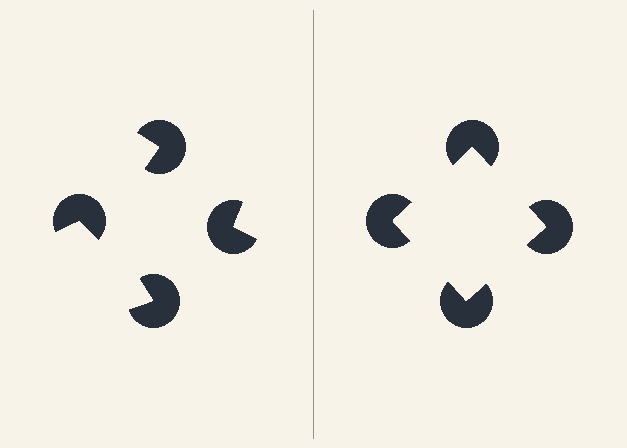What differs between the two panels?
The pac-man discs are positioned identically on both sides; only the wedge orientations differ. On the right they align to a square; on the left they are misaligned.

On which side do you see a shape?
An illusory square appears on the right side. On the left side the wedge cuts are rotated, so no coherent shape forms.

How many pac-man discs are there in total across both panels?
8 — 4 on each side.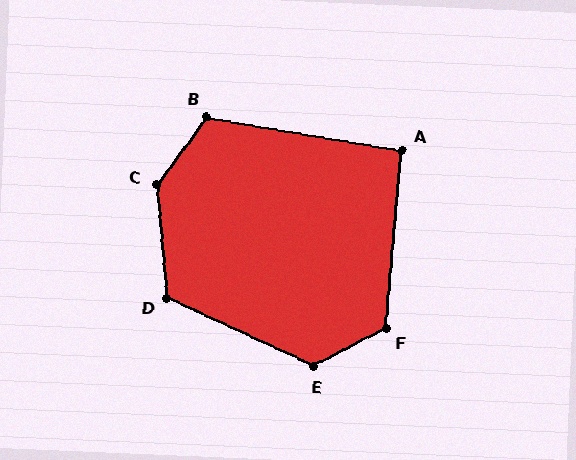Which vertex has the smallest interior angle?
A, at approximately 94 degrees.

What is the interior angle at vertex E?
Approximately 127 degrees (obtuse).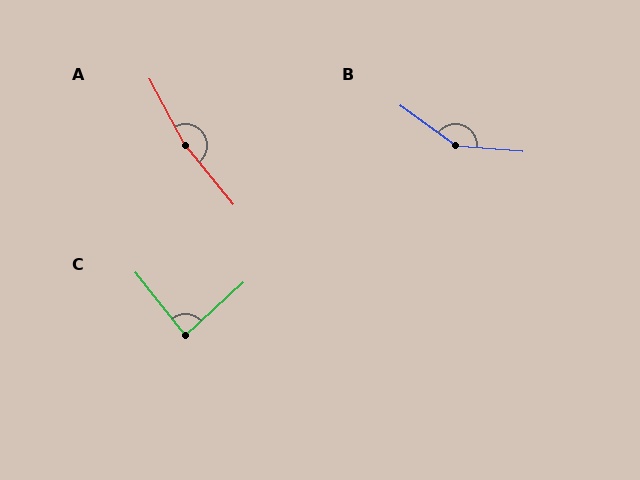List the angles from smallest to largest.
C (86°), B (149°), A (169°).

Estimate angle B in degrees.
Approximately 149 degrees.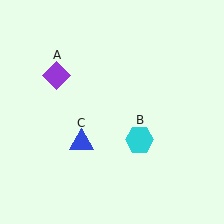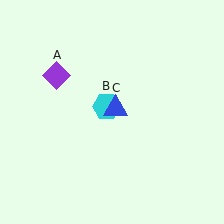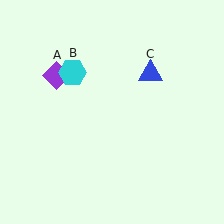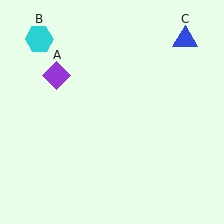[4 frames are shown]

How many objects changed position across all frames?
2 objects changed position: cyan hexagon (object B), blue triangle (object C).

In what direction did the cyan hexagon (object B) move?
The cyan hexagon (object B) moved up and to the left.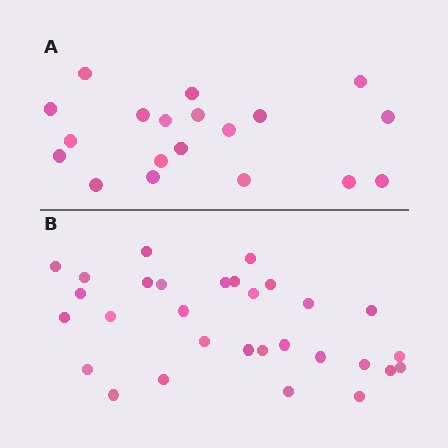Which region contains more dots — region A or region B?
Region B (the bottom region) has more dots.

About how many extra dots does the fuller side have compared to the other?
Region B has roughly 12 or so more dots than region A.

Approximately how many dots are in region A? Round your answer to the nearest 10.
About 20 dots. (The exact count is 19, which rounds to 20.)